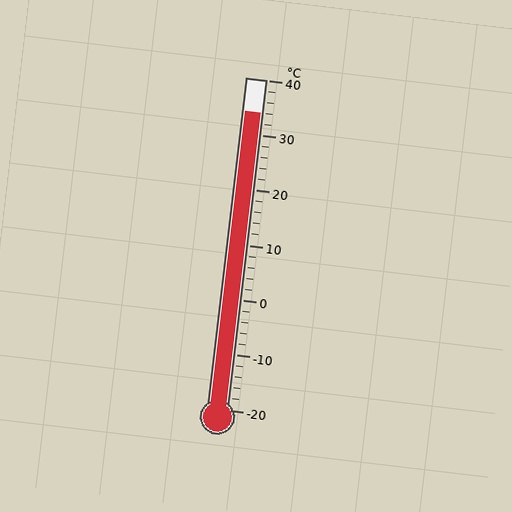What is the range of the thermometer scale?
The thermometer scale ranges from -20°C to 40°C.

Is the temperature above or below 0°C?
The temperature is above 0°C.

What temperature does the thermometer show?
The thermometer shows approximately 34°C.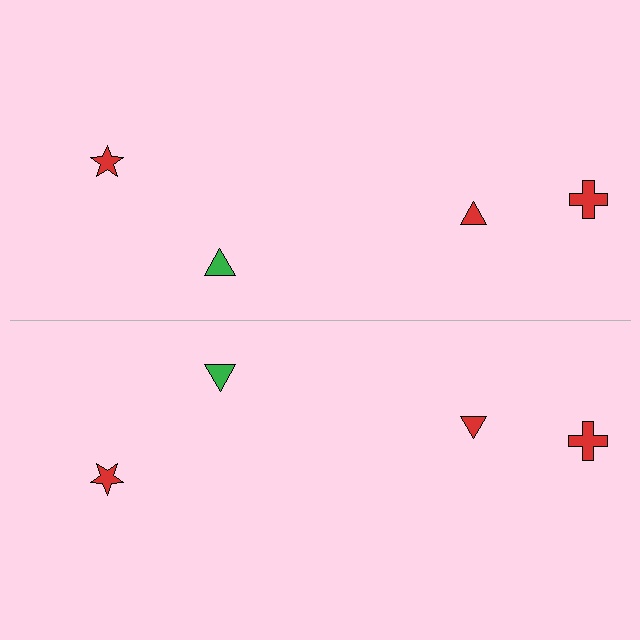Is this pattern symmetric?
Yes, this pattern has bilateral (reflection) symmetry.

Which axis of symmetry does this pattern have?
The pattern has a horizontal axis of symmetry running through the center of the image.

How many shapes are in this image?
There are 8 shapes in this image.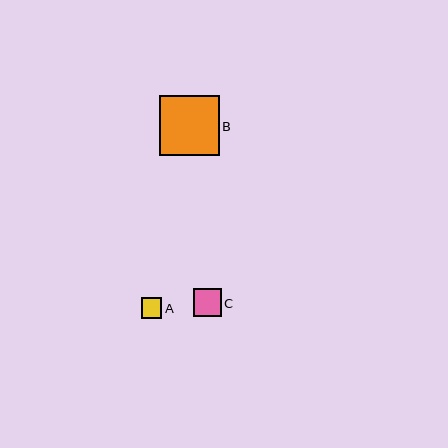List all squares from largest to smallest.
From largest to smallest: B, C, A.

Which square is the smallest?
Square A is the smallest with a size of approximately 21 pixels.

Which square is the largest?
Square B is the largest with a size of approximately 60 pixels.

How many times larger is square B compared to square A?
Square B is approximately 2.9 times the size of square A.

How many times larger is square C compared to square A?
Square C is approximately 1.4 times the size of square A.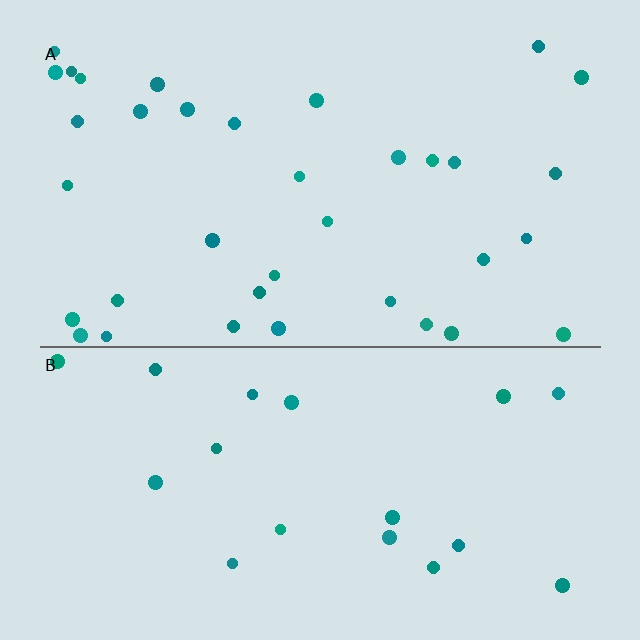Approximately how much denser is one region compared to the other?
Approximately 1.9× — region A over region B.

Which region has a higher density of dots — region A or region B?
A (the top).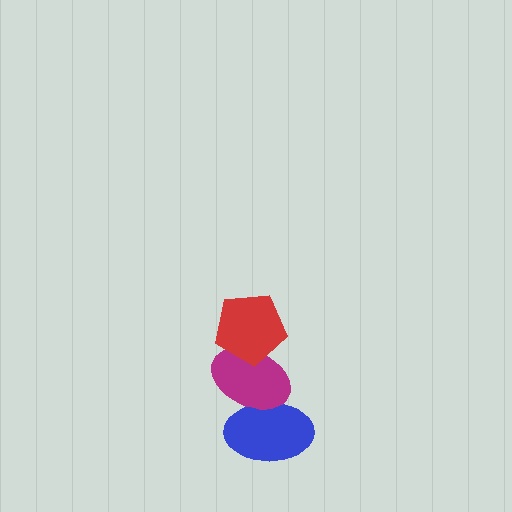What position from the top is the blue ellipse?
The blue ellipse is 3rd from the top.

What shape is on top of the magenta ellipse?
The red pentagon is on top of the magenta ellipse.